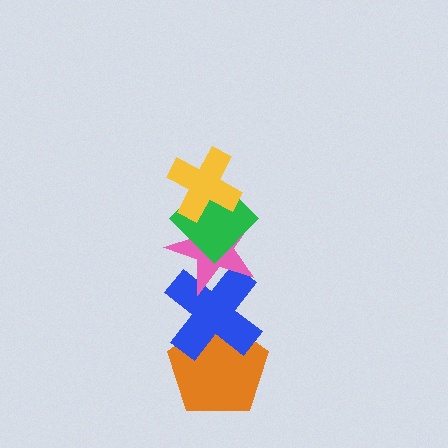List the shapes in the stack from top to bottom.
From top to bottom: the yellow cross, the green diamond, the pink star, the blue cross, the orange pentagon.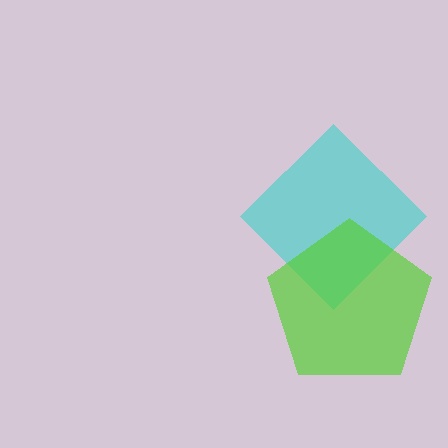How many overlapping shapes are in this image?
There are 2 overlapping shapes in the image.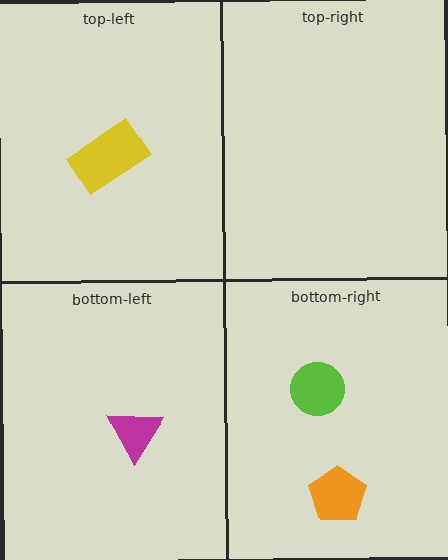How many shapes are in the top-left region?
1.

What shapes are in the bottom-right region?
The orange pentagon, the lime circle.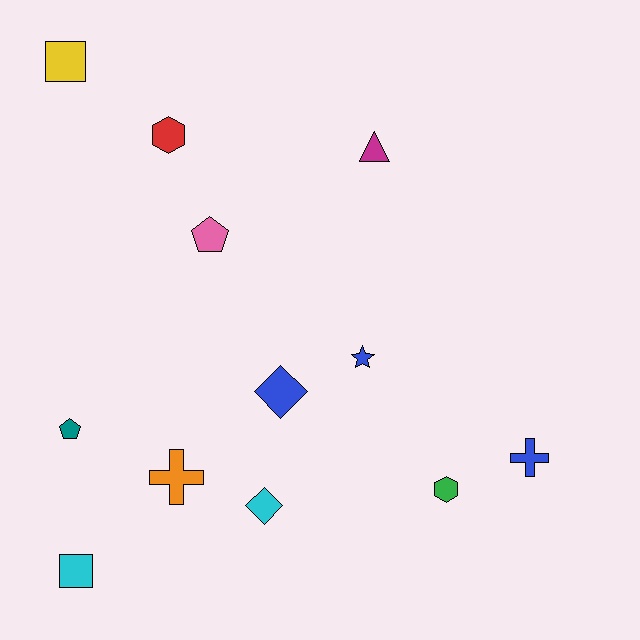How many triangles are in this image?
There is 1 triangle.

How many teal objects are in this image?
There is 1 teal object.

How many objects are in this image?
There are 12 objects.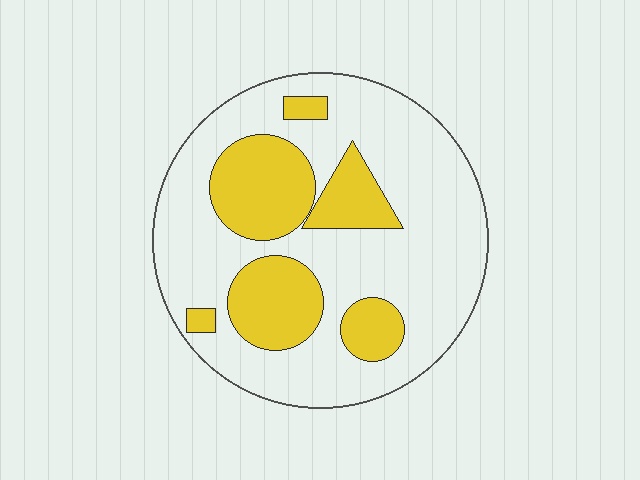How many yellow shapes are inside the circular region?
6.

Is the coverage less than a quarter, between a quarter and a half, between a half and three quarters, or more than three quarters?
Between a quarter and a half.